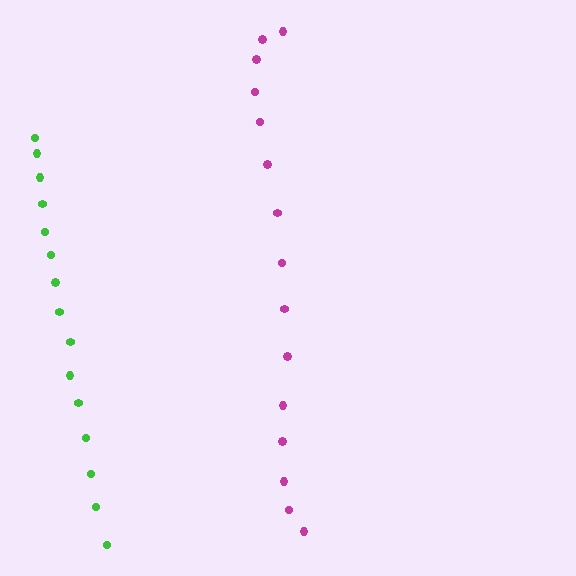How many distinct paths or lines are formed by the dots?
There are 2 distinct paths.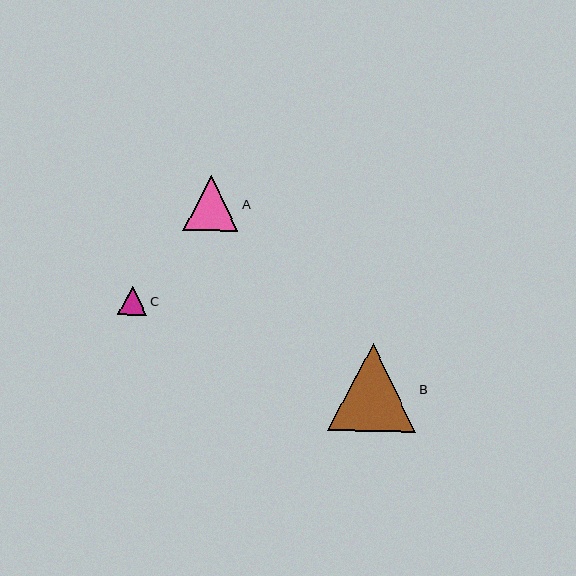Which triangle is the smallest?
Triangle C is the smallest with a size of approximately 29 pixels.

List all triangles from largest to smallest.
From largest to smallest: B, A, C.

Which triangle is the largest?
Triangle B is the largest with a size of approximately 88 pixels.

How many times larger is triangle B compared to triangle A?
Triangle B is approximately 1.6 times the size of triangle A.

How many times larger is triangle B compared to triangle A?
Triangle B is approximately 1.6 times the size of triangle A.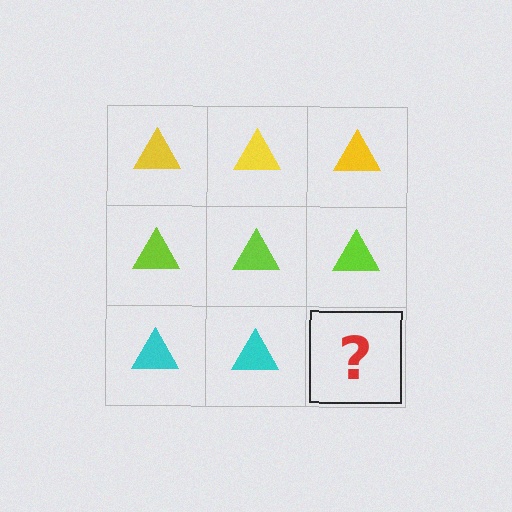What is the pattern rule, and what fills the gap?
The rule is that each row has a consistent color. The gap should be filled with a cyan triangle.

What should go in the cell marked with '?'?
The missing cell should contain a cyan triangle.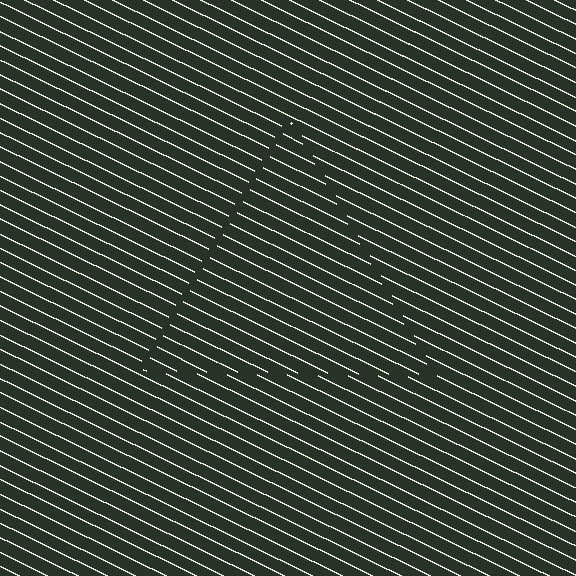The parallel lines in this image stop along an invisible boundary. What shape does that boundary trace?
An illusory triangle. The interior of the shape contains the same grating, shifted by half a period — the contour is defined by the phase discontinuity where line-ends from the inner and outer gratings abut.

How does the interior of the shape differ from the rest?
The interior of the shape contains the same grating, shifted by half a period — the contour is defined by the phase discontinuity where line-ends from the inner and outer gratings abut.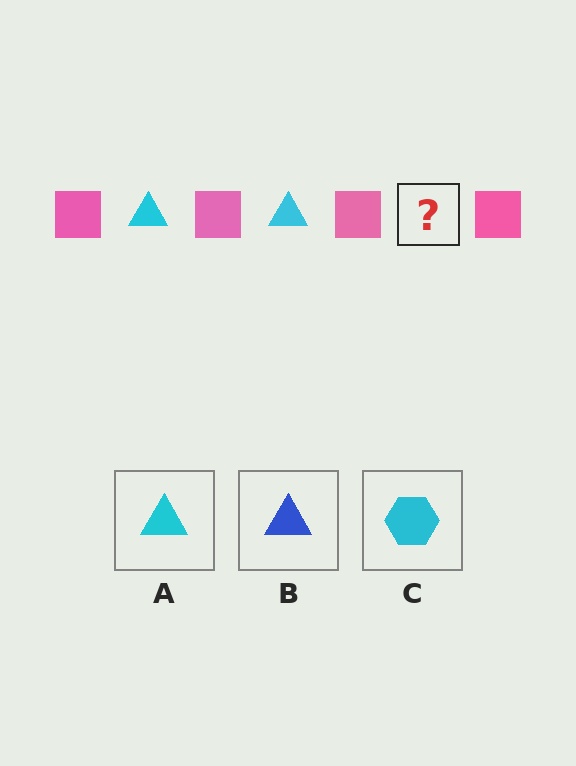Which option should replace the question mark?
Option A.